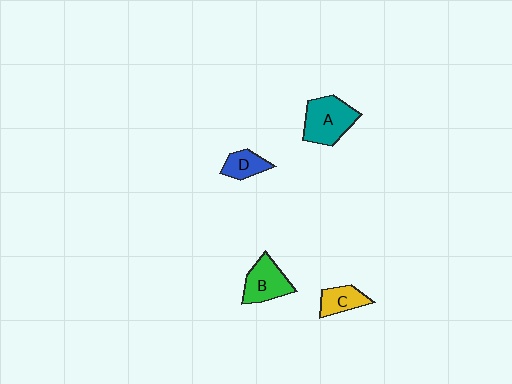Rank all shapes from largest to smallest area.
From largest to smallest: A (teal), B (green), C (yellow), D (blue).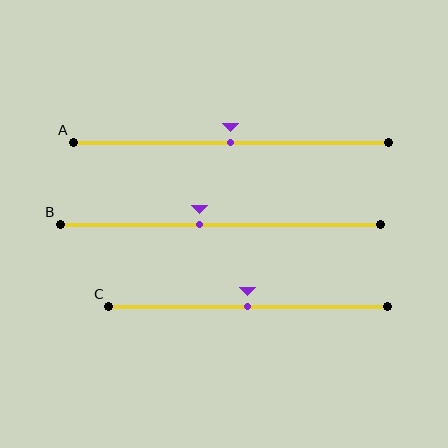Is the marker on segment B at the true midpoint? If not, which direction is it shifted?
No, the marker on segment B is shifted to the left by about 7% of the segment length.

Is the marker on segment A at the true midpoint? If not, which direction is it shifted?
Yes, the marker on segment A is at the true midpoint.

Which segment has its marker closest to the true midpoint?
Segment A has its marker closest to the true midpoint.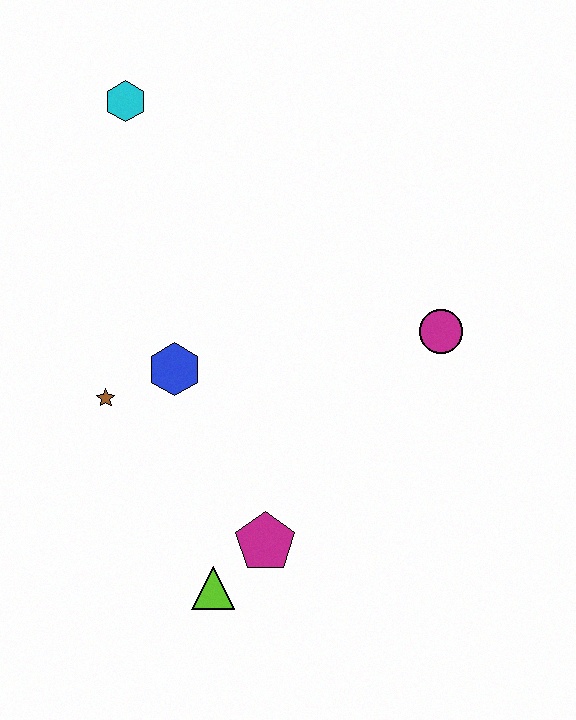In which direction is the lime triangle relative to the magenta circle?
The lime triangle is below the magenta circle.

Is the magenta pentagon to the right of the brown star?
Yes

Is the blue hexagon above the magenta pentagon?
Yes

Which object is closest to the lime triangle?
The magenta pentagon is closest to the lime triangle.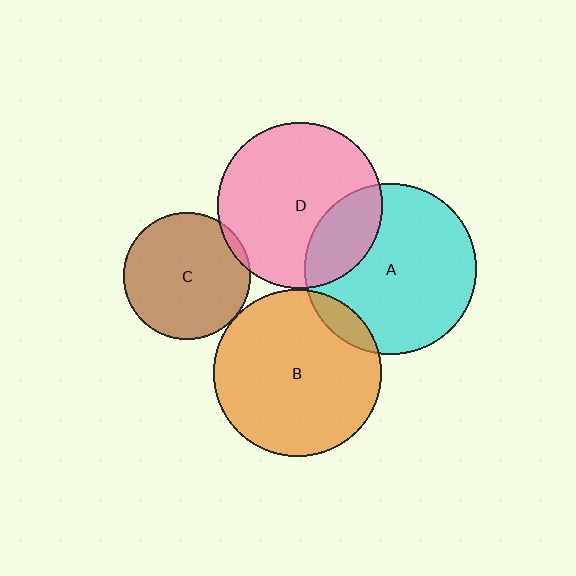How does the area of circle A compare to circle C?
Approximately 1.8 times.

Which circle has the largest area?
Circle A (cyan).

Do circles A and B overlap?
Yes.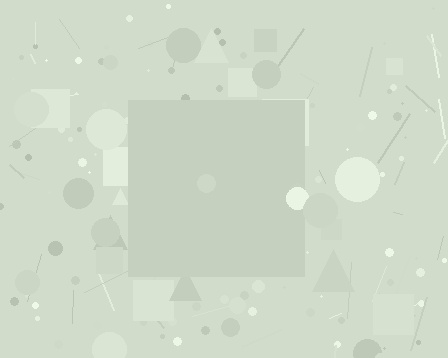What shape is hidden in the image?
A square is hidden in the image.